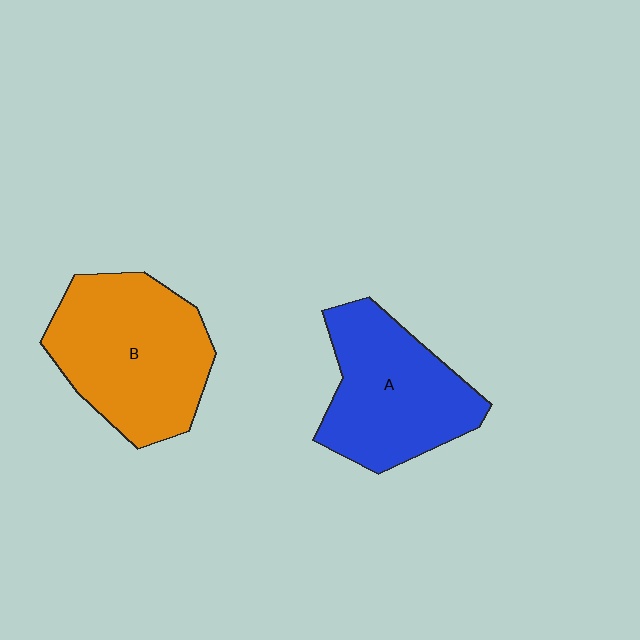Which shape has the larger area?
Shape B (orange).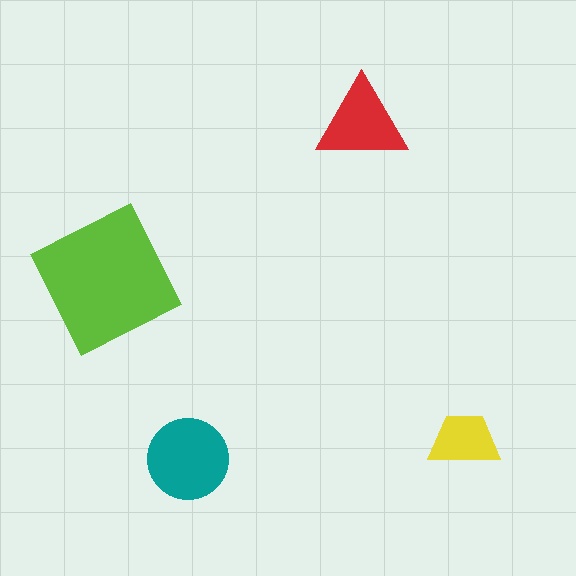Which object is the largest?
The lime square.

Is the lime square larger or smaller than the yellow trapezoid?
Larger.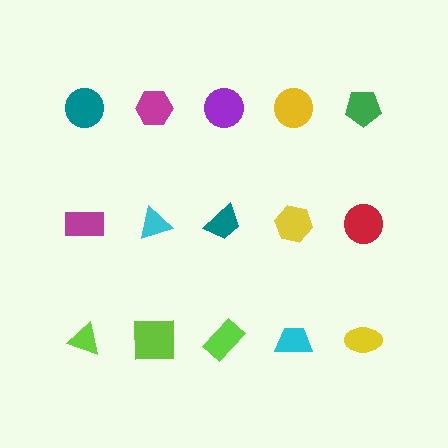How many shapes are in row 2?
5 shapes.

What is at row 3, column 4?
A cyan trapezoid.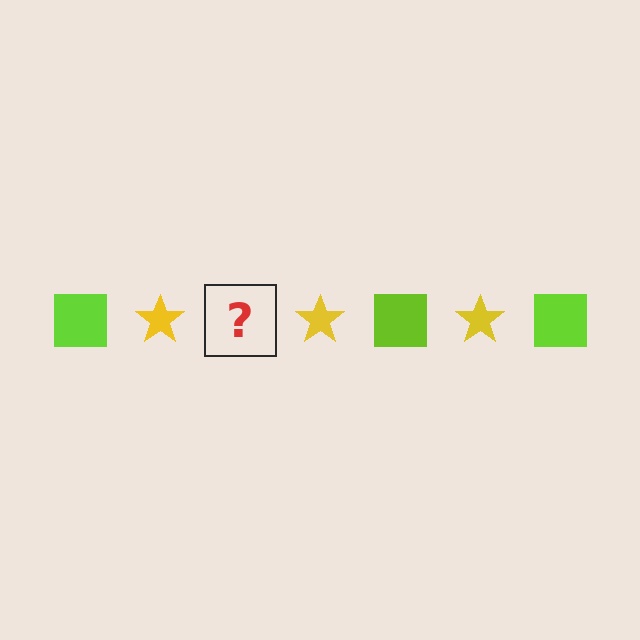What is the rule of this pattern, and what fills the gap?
The rule is that the pattern alternates between lime square and yellow star. The gap should be filled with a lime square.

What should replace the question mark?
The question mark should be replaced with a lime square.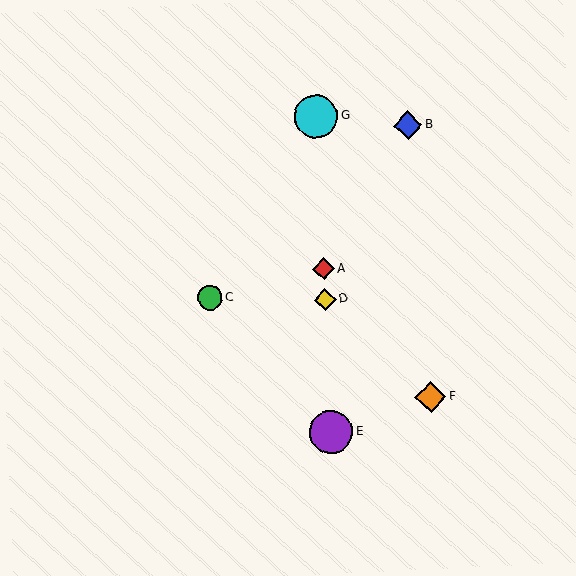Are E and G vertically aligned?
Yes, both are at x≈331.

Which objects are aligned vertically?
Objects A, D, E, G are aligned vertically.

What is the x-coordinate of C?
Object C is at x≈210.